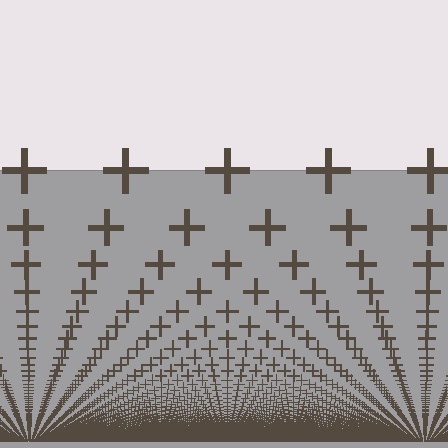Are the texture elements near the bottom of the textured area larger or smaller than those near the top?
Smaller. The gradient is inverted — elements near the bottom are smaller and denser.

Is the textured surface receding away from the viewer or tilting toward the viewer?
The surface appears to tilt toward the viewer. Texture elements get larger and sparser toward the top.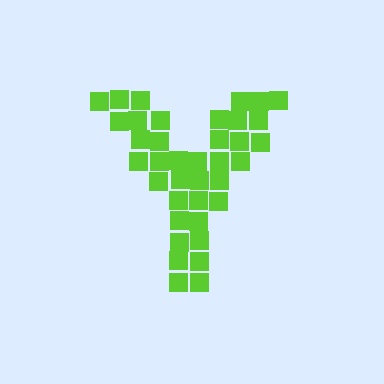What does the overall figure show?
The overall figure shows the letter Y.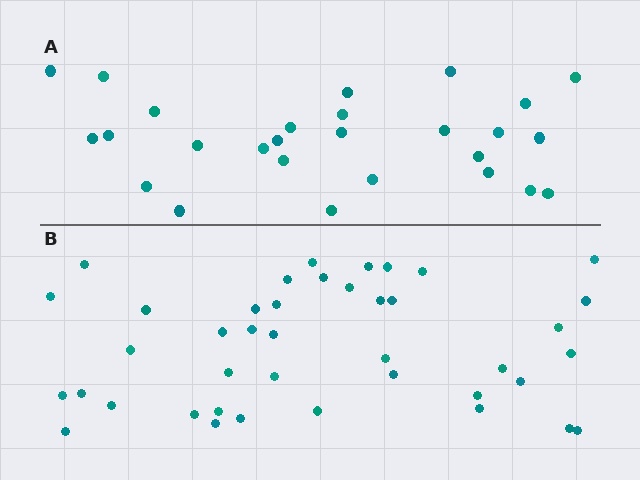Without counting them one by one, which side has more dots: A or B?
Region B (the bottom region) has more dots.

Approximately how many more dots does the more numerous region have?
Region B has approximately 15 more dots than region A.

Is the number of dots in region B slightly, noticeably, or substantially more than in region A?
Region B has substantially more. The ratio is roughly 1.5 to 1.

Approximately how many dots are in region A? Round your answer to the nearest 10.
About 30 dots. (The exact count is 27, which rounds to 30.)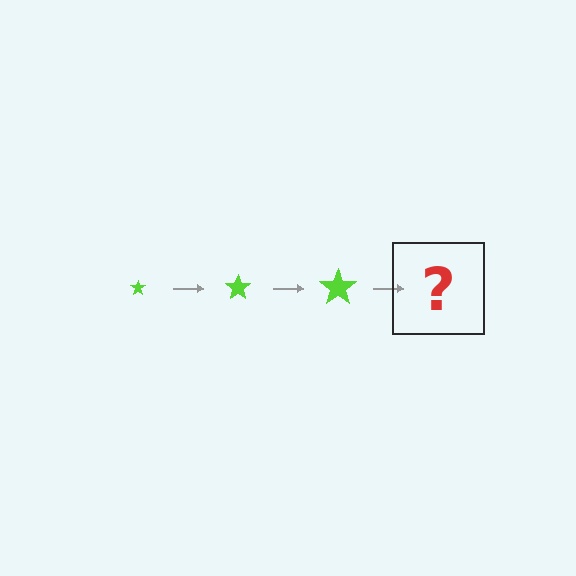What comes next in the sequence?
The next element should be a lime star, larger than the previous one.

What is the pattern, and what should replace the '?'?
The pattern is that the star gets progressively larger each step. The '?' should be a lime star, larger than the previous one.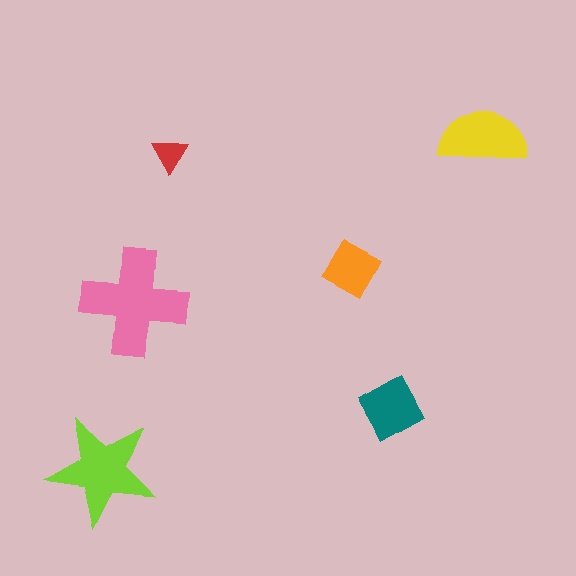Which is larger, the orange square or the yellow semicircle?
The yellow semicircle.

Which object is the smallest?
The red triangle.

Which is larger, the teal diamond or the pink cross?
The pink cross.